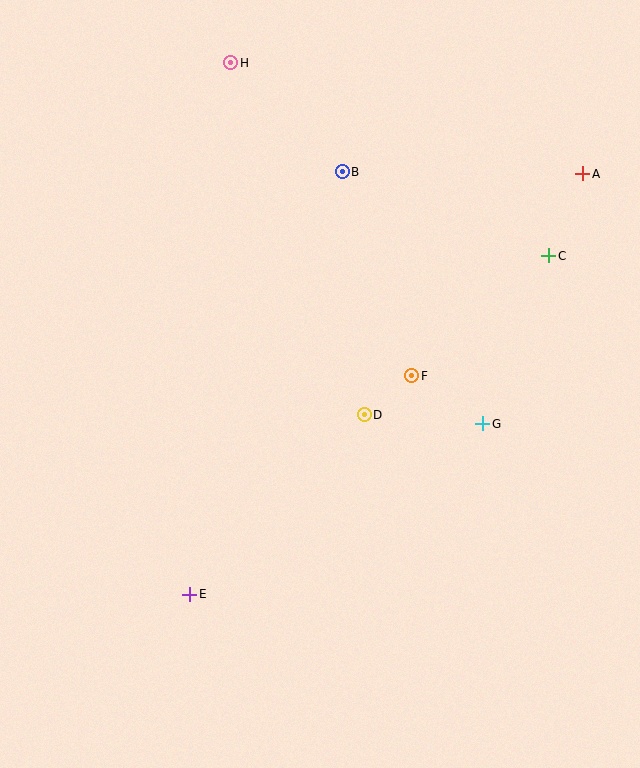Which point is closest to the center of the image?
Point D at (364, 415) is closest to the center.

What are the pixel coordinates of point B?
Point B is at (342, 172).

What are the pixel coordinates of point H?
Point H is at (231, 63).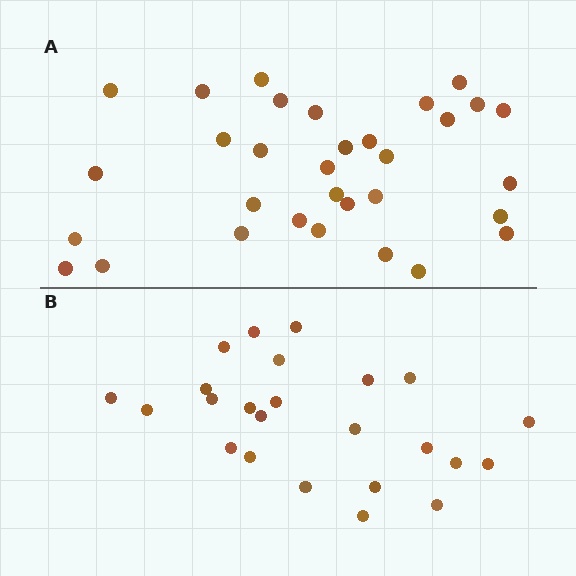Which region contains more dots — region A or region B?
Region A (the top region) has more dots.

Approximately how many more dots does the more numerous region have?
Region A has roughly 8 or so more dots than region B.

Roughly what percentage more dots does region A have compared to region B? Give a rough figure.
About 35% more.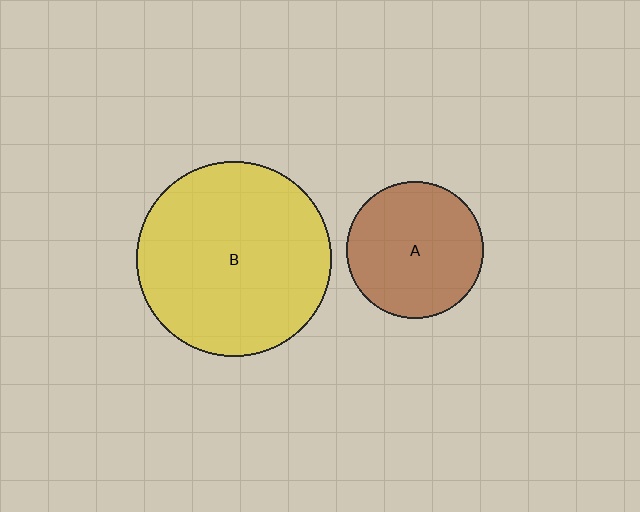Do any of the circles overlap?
No, none of the circles overlap.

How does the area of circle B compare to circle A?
Approximately 2.0 times.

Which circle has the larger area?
Circle B (yellow).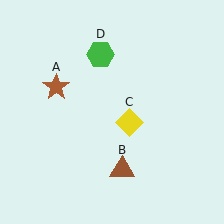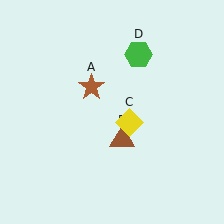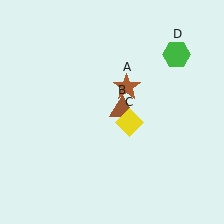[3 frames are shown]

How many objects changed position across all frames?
3 objects changed position: brown star (object A), brown triangle (object B), green hexagon (object D).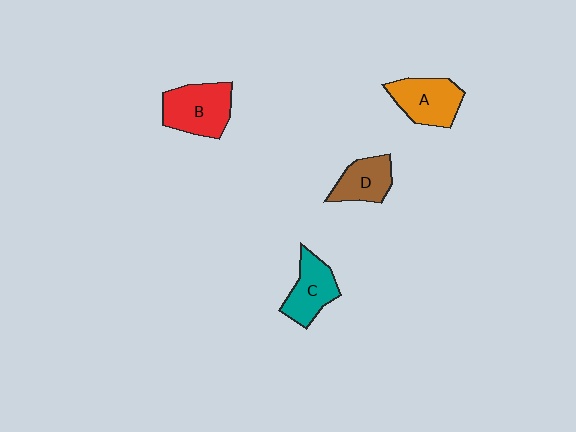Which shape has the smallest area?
Shape D (brown).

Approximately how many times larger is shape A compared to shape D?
Approximately 1.3 times.